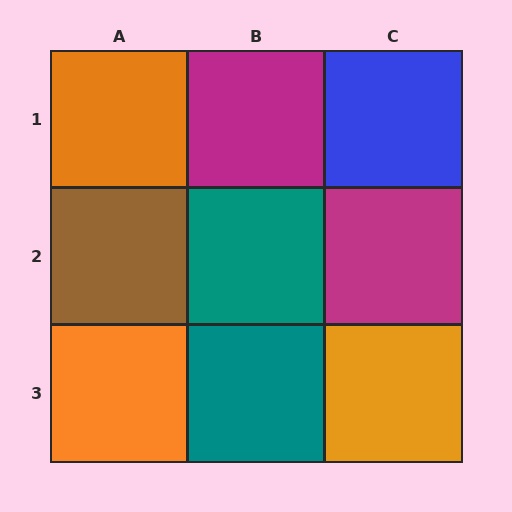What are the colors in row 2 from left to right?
Brown, teal, magenta.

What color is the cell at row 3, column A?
Orange.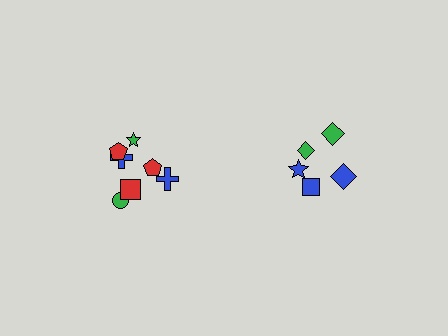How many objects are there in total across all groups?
There are 12 objects.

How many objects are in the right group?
There are 5 objects.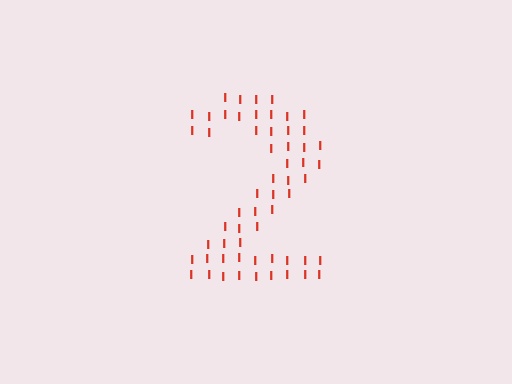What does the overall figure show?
The overall figure shows the digit 2.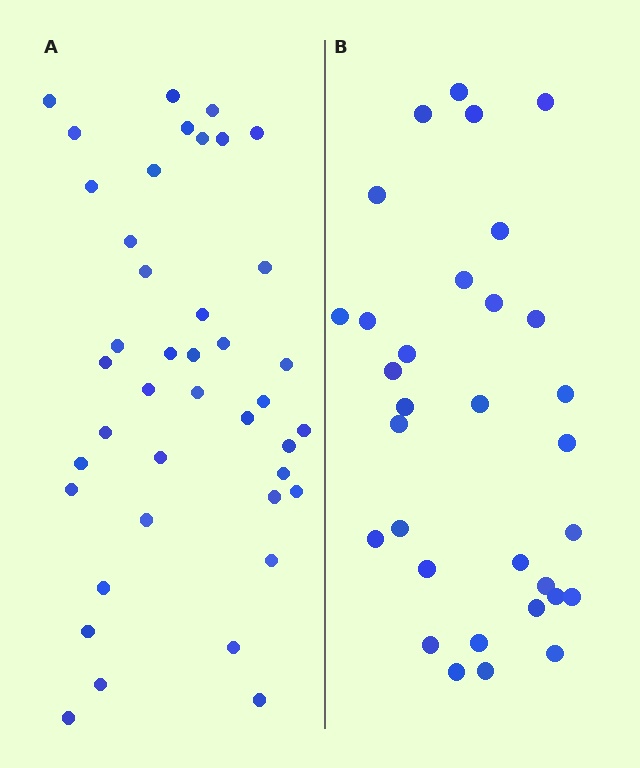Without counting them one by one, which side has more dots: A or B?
Region A (the left region) has more dots.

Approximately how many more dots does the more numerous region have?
Region A has roughly 8 or so more dots than region B.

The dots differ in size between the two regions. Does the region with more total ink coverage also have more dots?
No. Region B has more total ink coverage because its dots are larger, but region A actually contains more individual dots. Total area can be misleading — the number of items is what matters here.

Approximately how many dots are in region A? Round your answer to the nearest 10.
About 40 dots. (The exact count is 41, which rounds to 40.)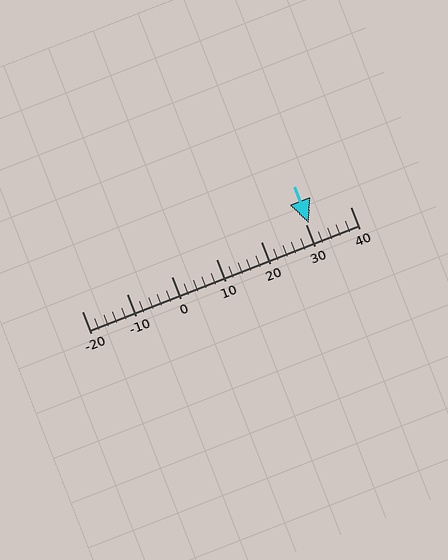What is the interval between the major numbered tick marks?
The major tick marks are spaced 10 units apart.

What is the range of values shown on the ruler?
The ruler shows values from -20 to 40.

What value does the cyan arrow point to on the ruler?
The cyan arrow points to approximately 31.